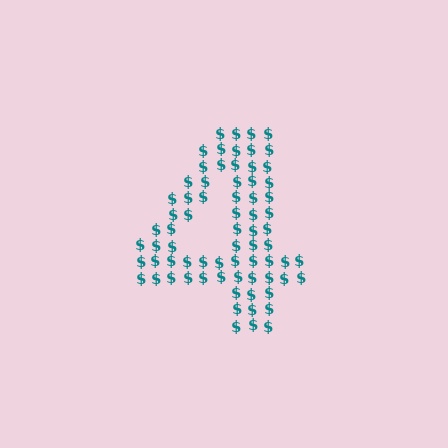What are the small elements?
The small elements are dollar signs.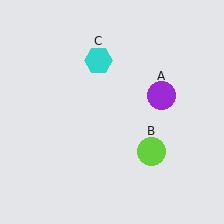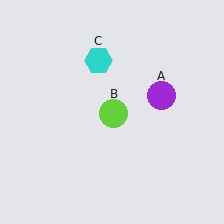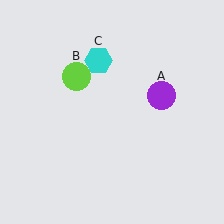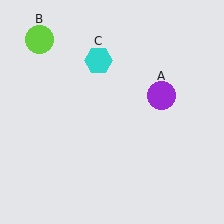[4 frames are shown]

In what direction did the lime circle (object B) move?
The lime circle (object B) moved up and to the left.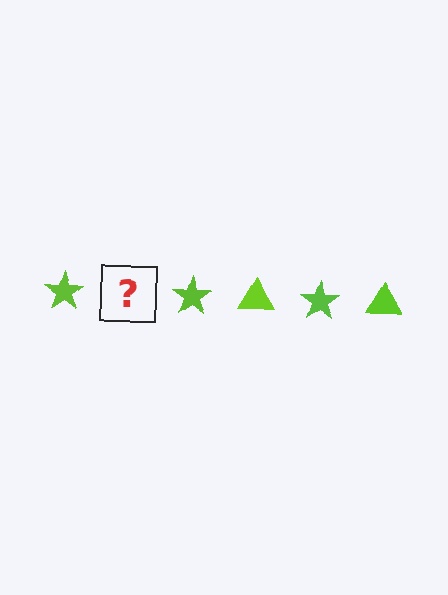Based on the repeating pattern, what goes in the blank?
The blank should be a lime triangle.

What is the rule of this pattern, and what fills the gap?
The rule is that the pattern cycles through star, triangle shapes in lime. The gap should be filled with a lime triangle.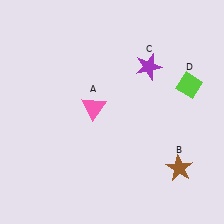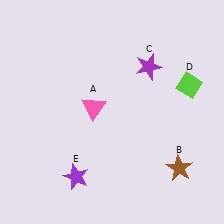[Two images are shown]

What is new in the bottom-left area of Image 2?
A purple star (E) was added in the bottom-left area of Image 2.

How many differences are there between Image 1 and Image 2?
There is 1 difference between the two images.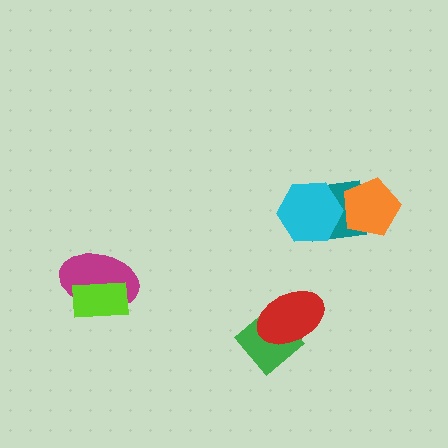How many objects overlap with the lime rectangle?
1 object overlaps with the lime rectangle.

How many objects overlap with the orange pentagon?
1 object overlaps with the orange pentagon.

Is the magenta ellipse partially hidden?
Yes, it is partially covered by another shape.